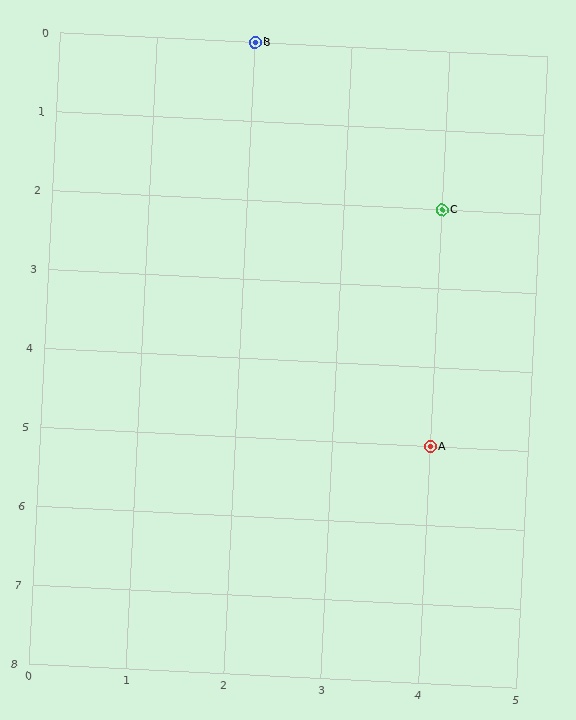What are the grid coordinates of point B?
Point B is at grid coordinates (2, 0).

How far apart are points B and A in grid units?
Points B and A are 2 columns and 5 rows apart (about 5.4 grid units diagonally).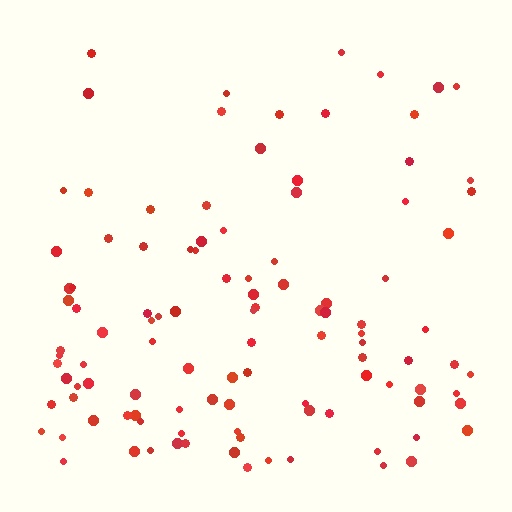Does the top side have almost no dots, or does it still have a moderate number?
Still a moderate number, just noticeably fewer than the bottom.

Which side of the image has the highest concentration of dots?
The bottom.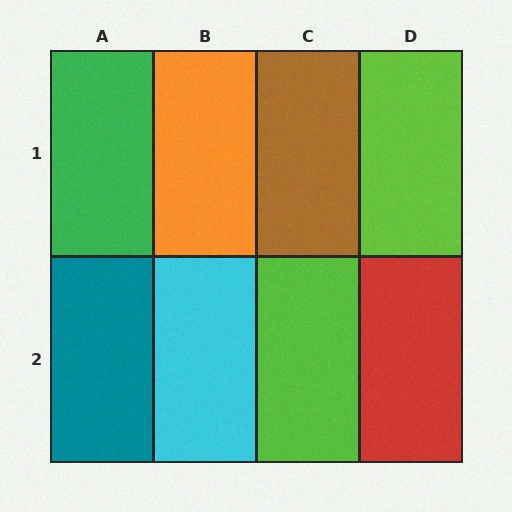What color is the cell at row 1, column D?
Lime.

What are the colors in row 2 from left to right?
Teal, cyan, lime, red.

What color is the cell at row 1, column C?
Brown.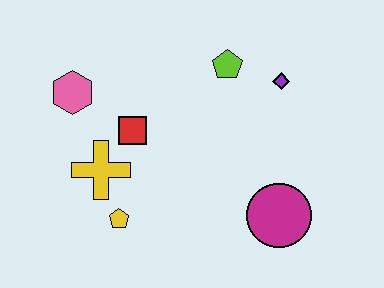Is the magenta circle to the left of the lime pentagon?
No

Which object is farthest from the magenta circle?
The pink hexagon is farthest from the magenta circle.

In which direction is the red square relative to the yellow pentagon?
The red square is above the yellow pentagon.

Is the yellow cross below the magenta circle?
No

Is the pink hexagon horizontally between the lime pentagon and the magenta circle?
No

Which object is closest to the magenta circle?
The purple diamond is closest to the magenta circle.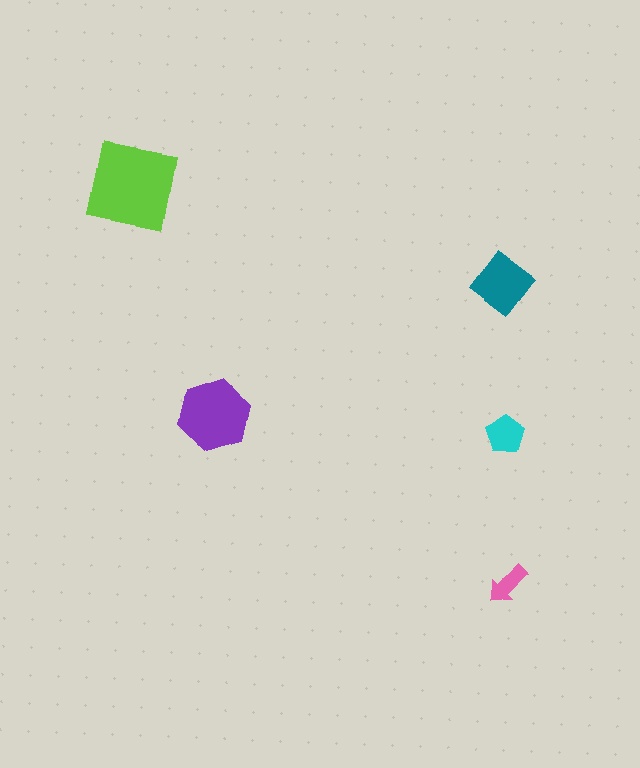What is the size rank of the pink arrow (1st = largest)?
5th.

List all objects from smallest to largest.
The pink arrow, the cyan pentagon, the teal diamond, the purple hexagon, the lime square.